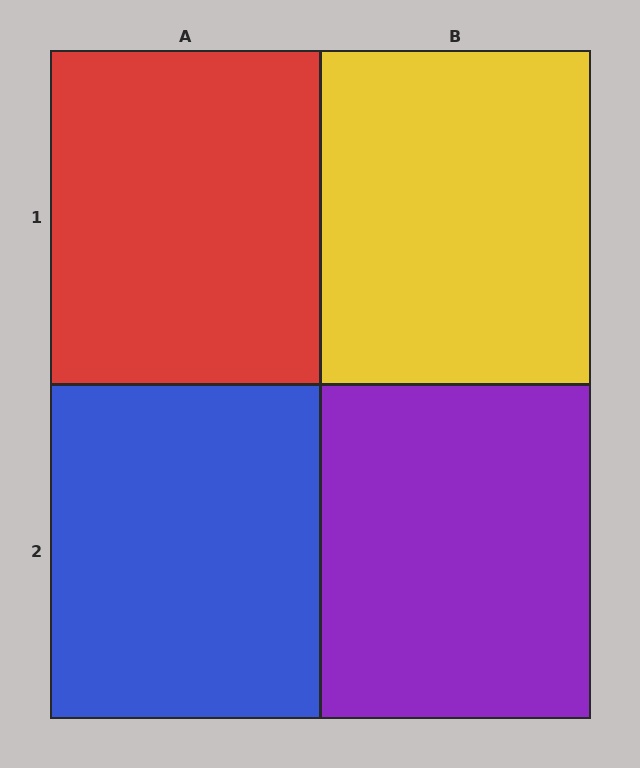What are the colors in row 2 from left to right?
Blue, purple.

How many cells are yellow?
1 cell is yellow.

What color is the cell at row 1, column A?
Red.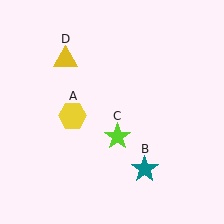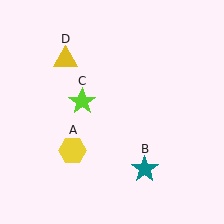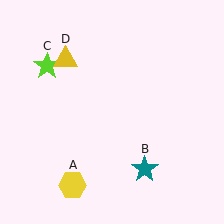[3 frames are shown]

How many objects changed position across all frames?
2 objects changed position: yellow hexagon (object A), lime star (object C).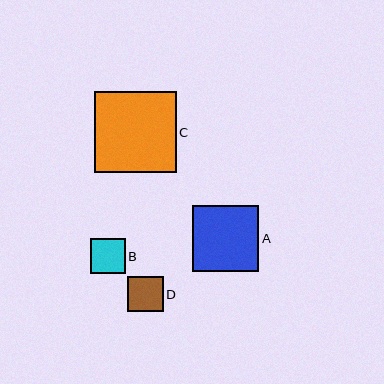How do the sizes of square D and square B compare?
Square D and square B are approximately the same size.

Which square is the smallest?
Square B is the smallest with a size of approximately 34 pixels.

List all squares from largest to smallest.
From largest to smallest: C, A, D, B.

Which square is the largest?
Square C is the largest with a size of approximately 82 pixels.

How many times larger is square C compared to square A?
Square C is approximately 1.2 times the size of square A.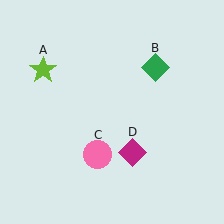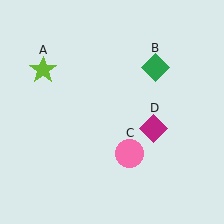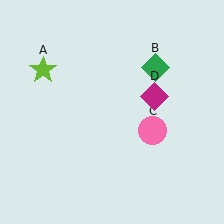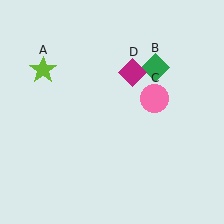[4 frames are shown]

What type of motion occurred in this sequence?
The pink circle (object C), magenta diamond (object D) rotated counterclockwise around the center of the scene.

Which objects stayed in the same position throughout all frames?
Lime star (object A) and green diamond (object B) remained stationary.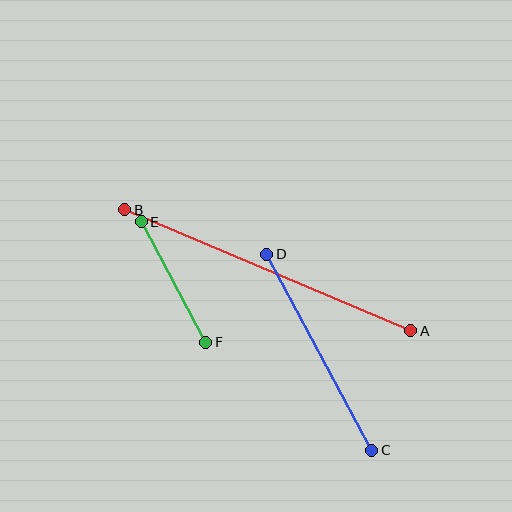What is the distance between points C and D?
The distance is approximately 222 pixels.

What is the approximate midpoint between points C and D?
The midpoint is at approximately (319, 352) pixels.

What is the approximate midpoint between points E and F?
The midpoint is at approximately (173, 282) pixels.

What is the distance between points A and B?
The distance is approximately 311 pixels.